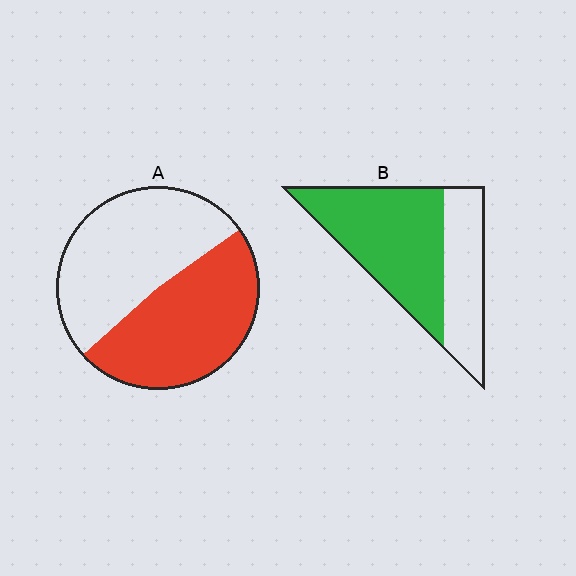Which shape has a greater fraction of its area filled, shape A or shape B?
Shape B.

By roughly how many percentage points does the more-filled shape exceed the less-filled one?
By roughly 15 percentage points (B over A).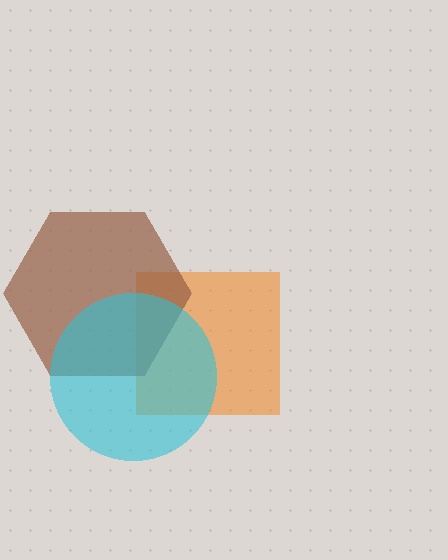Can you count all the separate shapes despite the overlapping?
Yes, there are 3 separate shapes.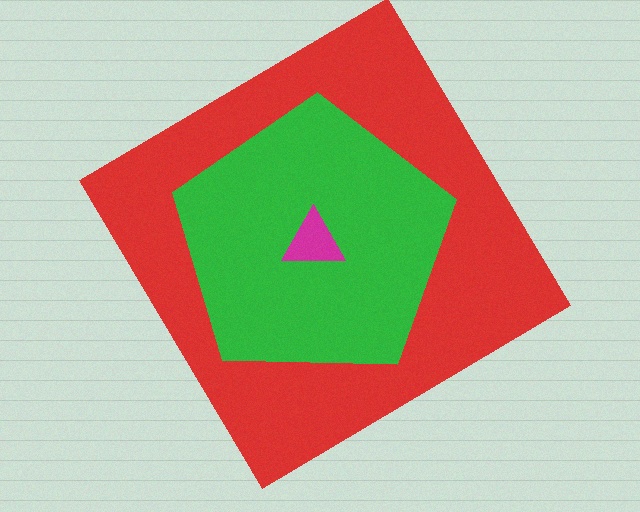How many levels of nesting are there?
3.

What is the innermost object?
The magenta triangle.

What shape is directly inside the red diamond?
The green pentagon.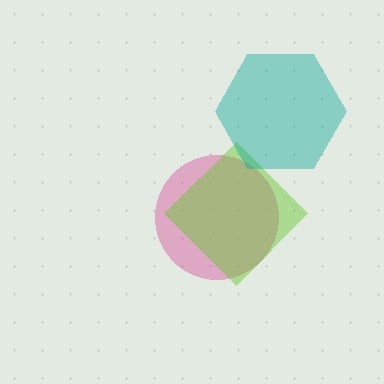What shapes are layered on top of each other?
The layered shapes are: a pink circle, a lime diamond, a teal hexagon.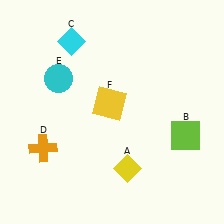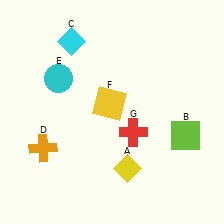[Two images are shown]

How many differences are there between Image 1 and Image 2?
There is 1 difference between the two images.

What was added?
A red cross (G) was added in Image 2.